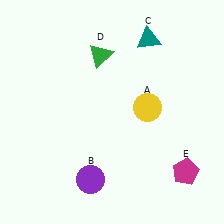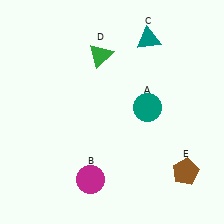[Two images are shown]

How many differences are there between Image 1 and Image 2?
There are 3 differences between the two images.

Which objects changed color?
A changed from yellow to teal. B changed from purple to magenta. E changed from magenta to brown.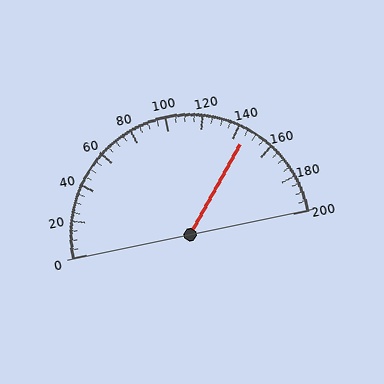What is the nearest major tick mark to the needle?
The nearest major tick mark is 140.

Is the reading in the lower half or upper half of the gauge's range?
The reading is in the upper half of the range (0 to 200).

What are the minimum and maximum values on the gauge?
The gauge ranges from 0 to 200.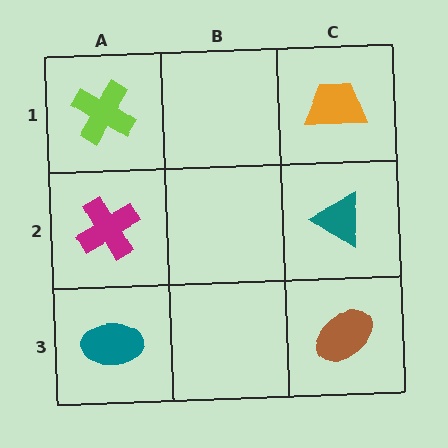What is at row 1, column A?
A lime cross.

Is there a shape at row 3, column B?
No, that cell is empty.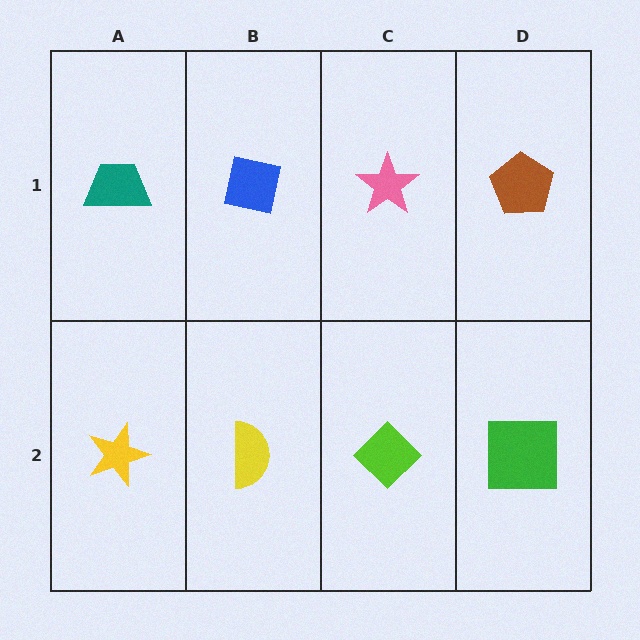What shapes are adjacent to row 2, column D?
A brown pentagon (row 1, column D), a lime diamond (row 2, column C).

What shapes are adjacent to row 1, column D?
A green square (row 2, column D), a pink star (row 1, column C).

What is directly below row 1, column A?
A yellow star.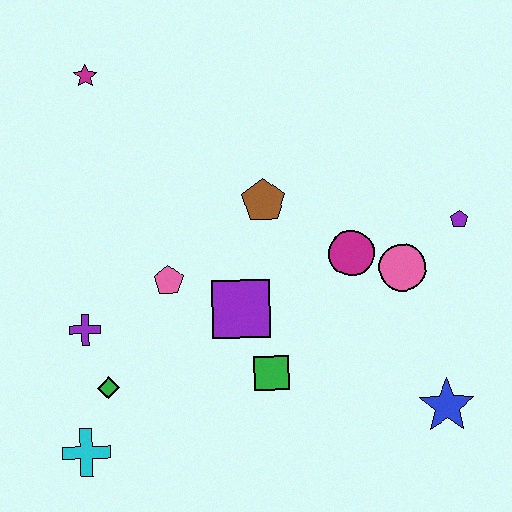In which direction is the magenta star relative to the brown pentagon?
The magenta star is to the left of the brown pentagon.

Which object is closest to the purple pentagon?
The pink circle is closest to the purple pentagon.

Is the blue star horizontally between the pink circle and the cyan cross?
No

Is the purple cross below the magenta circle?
Yes